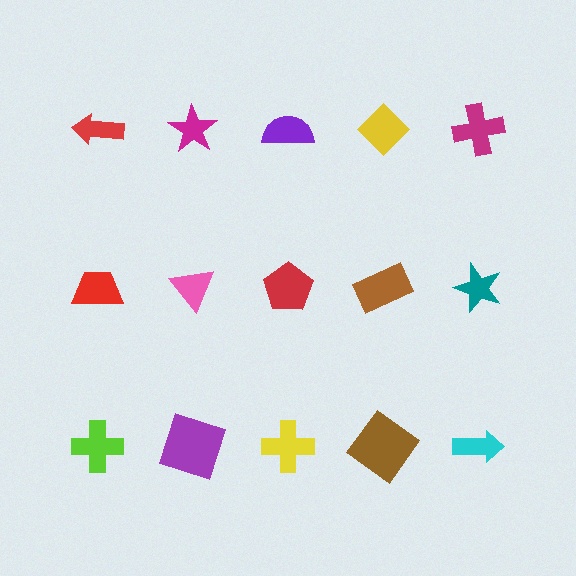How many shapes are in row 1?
5 shapes.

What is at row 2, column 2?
A pink triangle.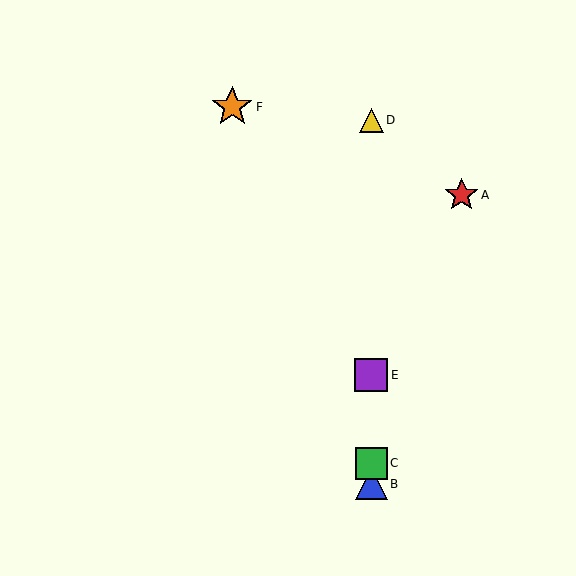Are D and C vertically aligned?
Yes, both are at x≈371.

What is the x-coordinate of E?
Object E is at x≈371.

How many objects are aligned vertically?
4 objects (B, C, D, E) are aligned vertically.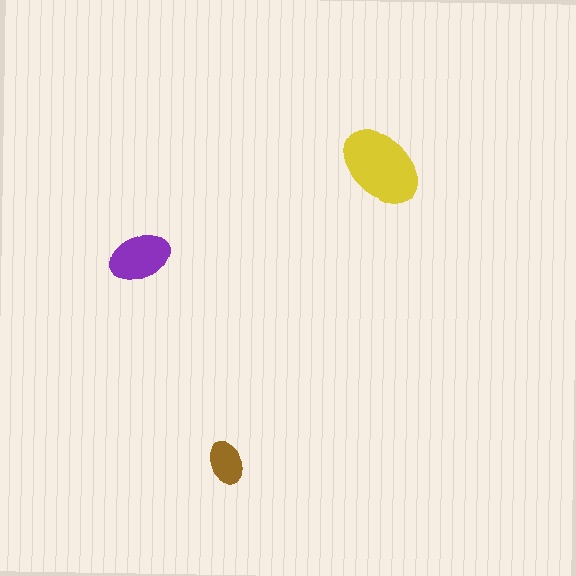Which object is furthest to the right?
The yellow ellipse is rightmost.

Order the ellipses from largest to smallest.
the yellow one, the purple one, the brown one.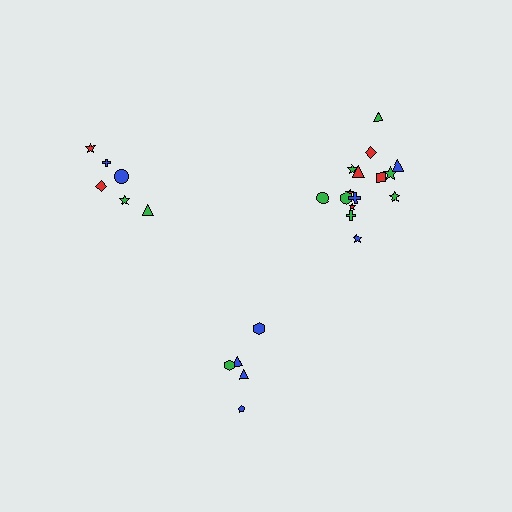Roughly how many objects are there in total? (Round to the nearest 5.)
Roughly 25 objects in total.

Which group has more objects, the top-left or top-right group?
The top-right group.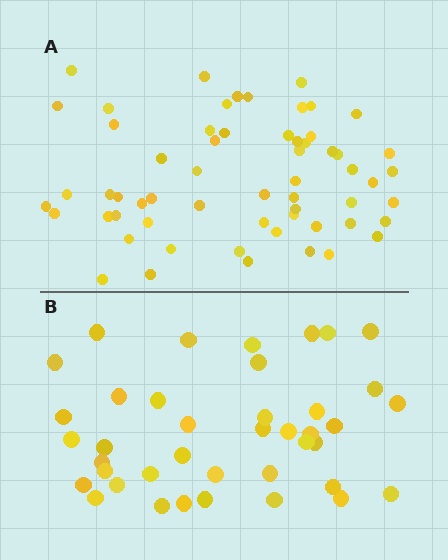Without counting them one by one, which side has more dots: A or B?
Region A (the top region) has more dots.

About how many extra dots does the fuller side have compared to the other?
Region A has approximately 20 more dots than region B.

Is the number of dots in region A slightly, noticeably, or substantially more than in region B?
Region A has substantially more. The ratio is roughly 1.5 to 1.